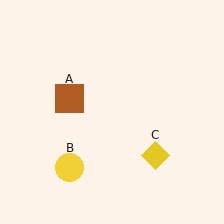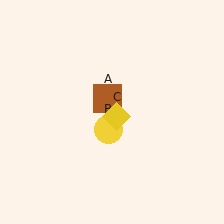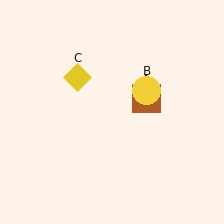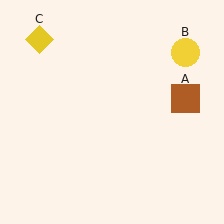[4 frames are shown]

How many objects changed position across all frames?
3 objects changed position: brown square (object A), yellow circle (object B), yellow diamond (object C).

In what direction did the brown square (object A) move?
The brown square (object A) moved right.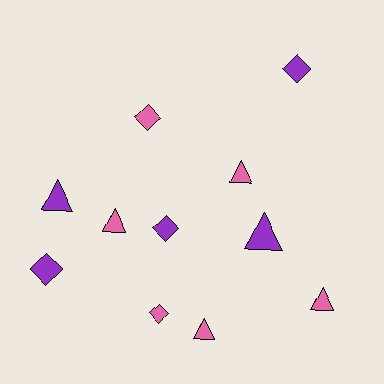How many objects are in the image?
There are 11 objects.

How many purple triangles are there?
There are 2 purple triangles.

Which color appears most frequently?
Pink, with 6 objects.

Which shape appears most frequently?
Triangle, with 6 objects.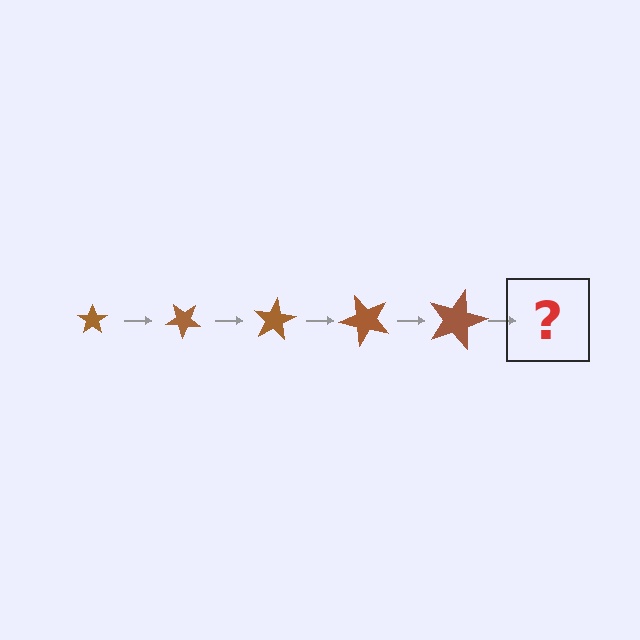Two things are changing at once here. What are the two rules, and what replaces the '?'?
The two rules are that the star grows larger each step and it rotates 40 degrees each step. The '?' should be a star, larger than the previous one and rotated 200 degrees from the start.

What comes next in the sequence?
The next element should be a star, larger than the previous one and rotated 200 degrees from the start.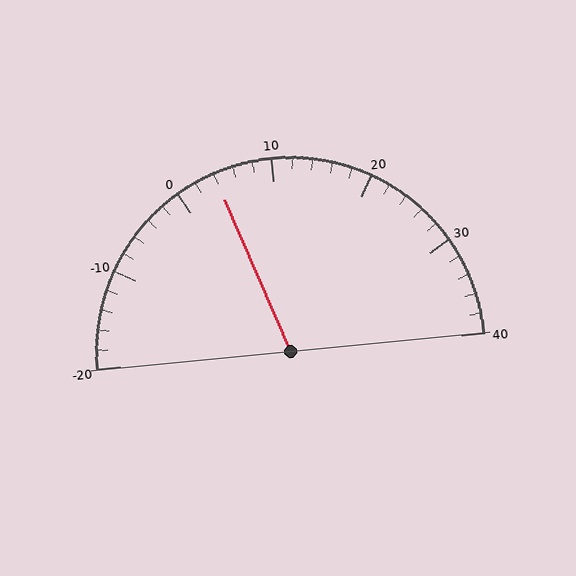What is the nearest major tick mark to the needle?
The nearest major tick mark is 0.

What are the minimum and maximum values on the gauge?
The gauge ranges from -20 to 40.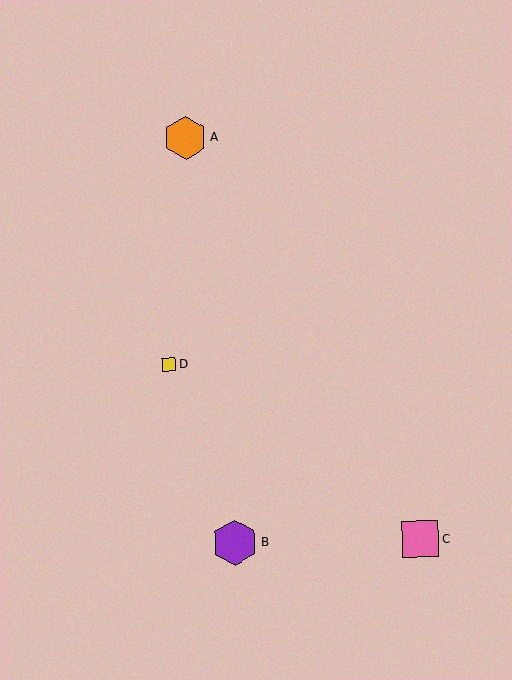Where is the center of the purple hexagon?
The center of the purple hexagon is at (235, 543).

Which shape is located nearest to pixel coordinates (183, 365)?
The yellow square (labeled D) at (169, 364) is nearest to that location.